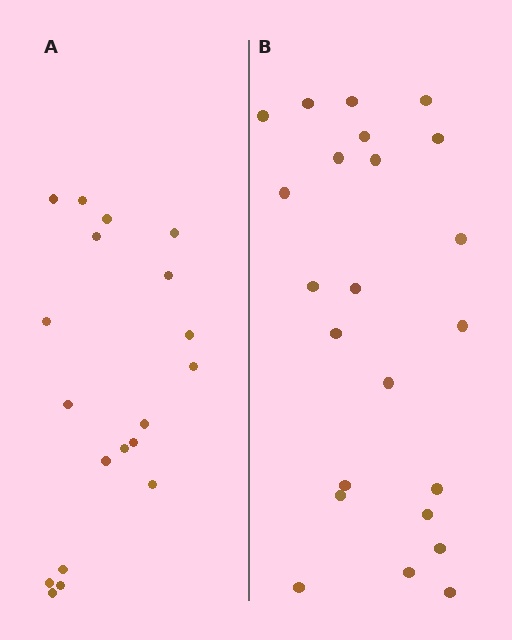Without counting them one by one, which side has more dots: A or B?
Region B (the right region) has more dots.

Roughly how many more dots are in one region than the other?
Region B has about 4 more dots than region A.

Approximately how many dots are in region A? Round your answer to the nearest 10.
About 20 dots. (The exact count is 19, which rounds to 20.)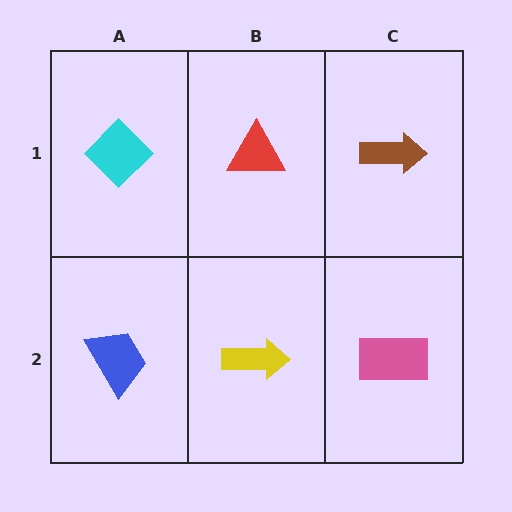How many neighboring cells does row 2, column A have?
2.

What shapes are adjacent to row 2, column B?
A red triangle (row 1, column B), a blue trapezoid (row 2, column A), a pink rectangle (row 2, column C).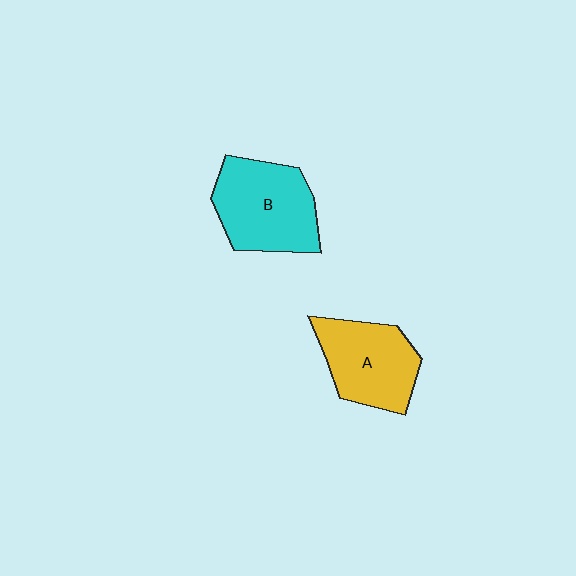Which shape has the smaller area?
Shape A (yellow).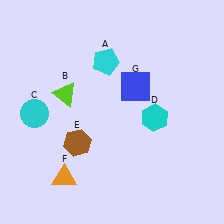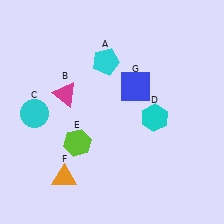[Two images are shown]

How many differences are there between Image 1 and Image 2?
There are 2 differences between the two images.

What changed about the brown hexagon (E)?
In Image 1, E is brown. In Image 2, it changed to lime.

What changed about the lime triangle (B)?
In Image 1, B is lime. In Image 2, it changed to magenta.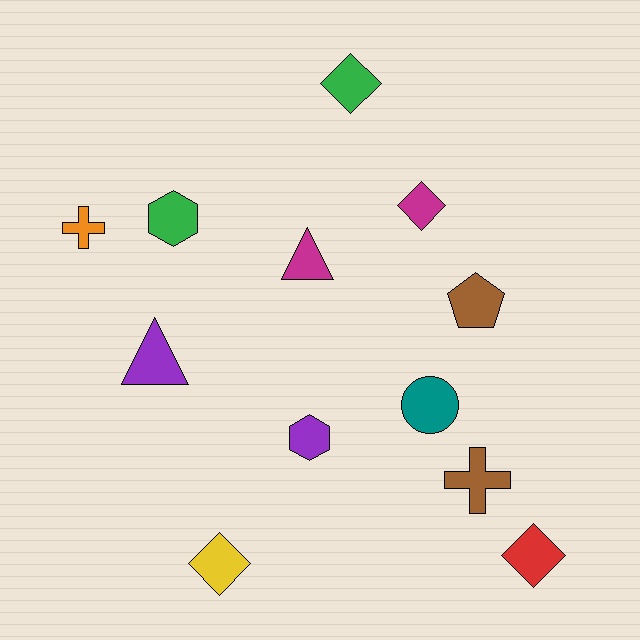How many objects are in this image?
There are 12 objects.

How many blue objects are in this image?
There are no blue objects.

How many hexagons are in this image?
There are 2 hexagons.